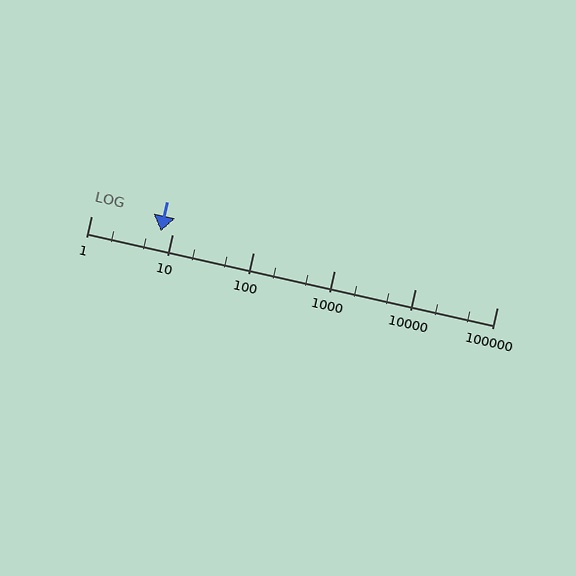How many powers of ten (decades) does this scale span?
The scale spans 5 decades, from 1 to 100000.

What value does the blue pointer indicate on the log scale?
The pointer indicates approximately 7.3.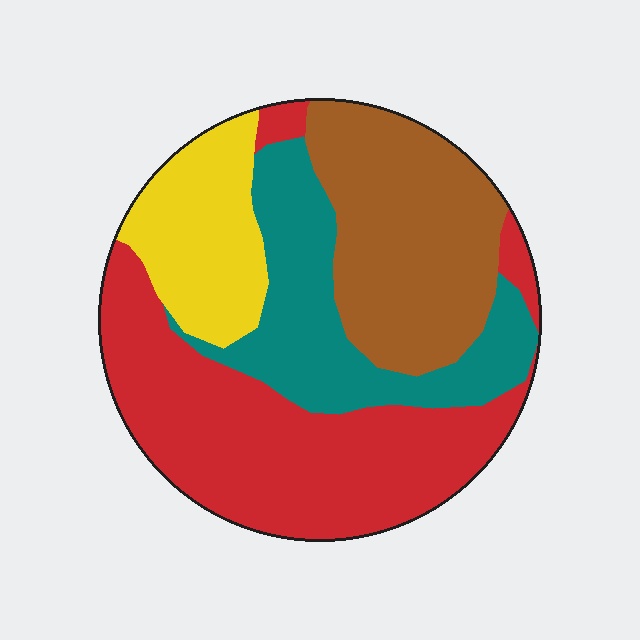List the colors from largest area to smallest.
From largest to smallest: red, brown, teal, yellow.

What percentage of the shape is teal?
Teal takes up about one fifth (1/5) of the shape.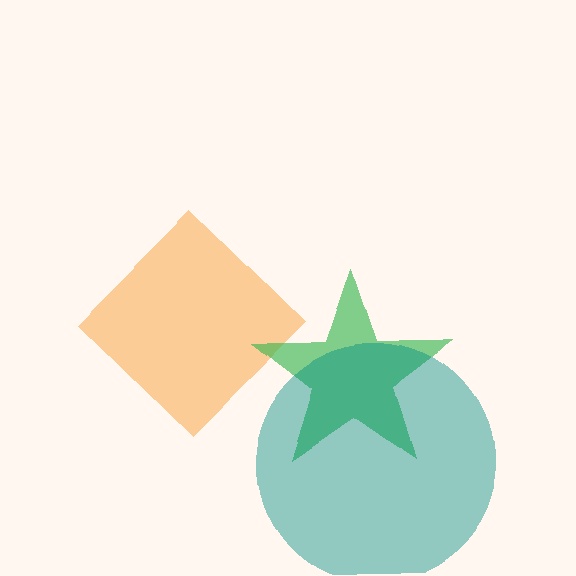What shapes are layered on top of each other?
The layered shapes are: an orange diamond, a green star, a teal circle.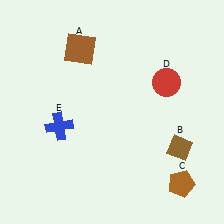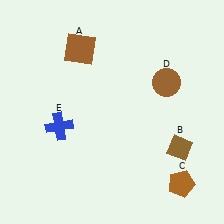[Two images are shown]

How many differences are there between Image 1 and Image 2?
There is 1 difference between the two images.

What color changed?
The circle (D) changed from red in Image 1 to brown in Image 2.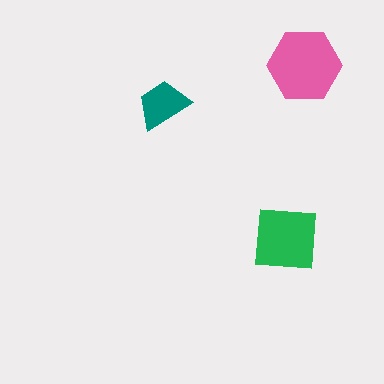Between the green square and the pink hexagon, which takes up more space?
The pink hexagon.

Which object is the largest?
The pink hexagon.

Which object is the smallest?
The teal trapezoid.